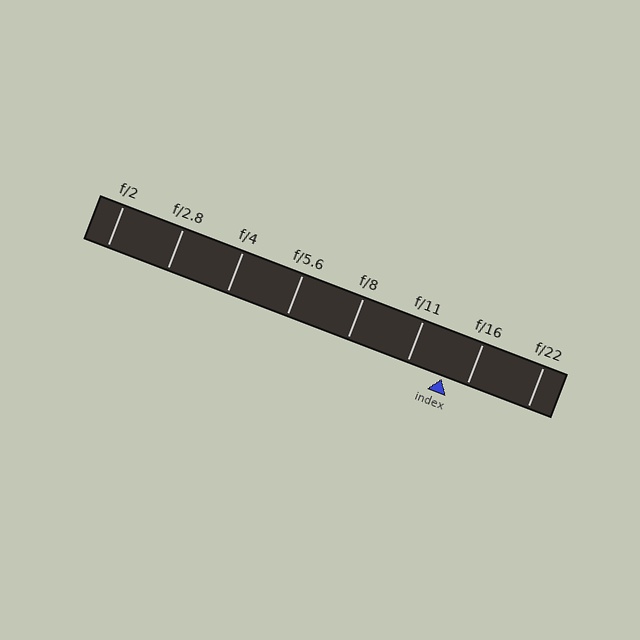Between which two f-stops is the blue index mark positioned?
The index mark is between f/11 and f/16.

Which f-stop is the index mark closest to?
The index mark is closest to f/16.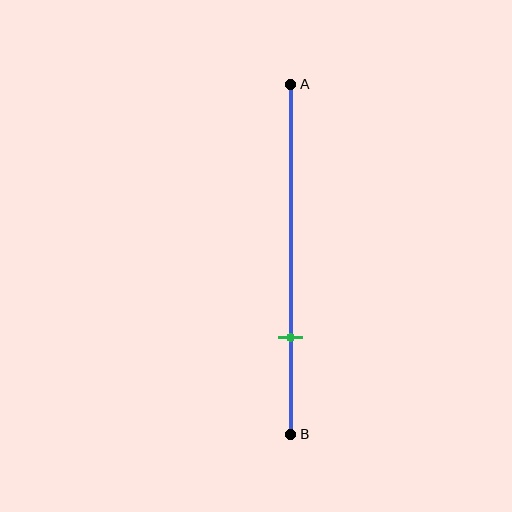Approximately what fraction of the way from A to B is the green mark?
The green mark is approximately 70% of the way from A to B.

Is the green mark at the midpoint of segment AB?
No, the mark is at about 70% from A, not at the 50% midpoint.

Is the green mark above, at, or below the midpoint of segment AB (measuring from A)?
The green mark is below the midpoint of segment AB.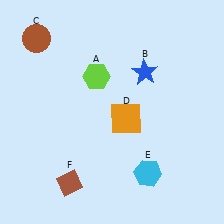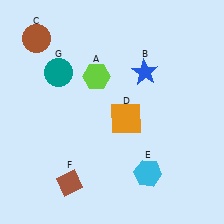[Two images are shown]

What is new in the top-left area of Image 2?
A teal circle (G) was added in the top-left area of Image 2.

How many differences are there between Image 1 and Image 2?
There is 1 difference between the two images.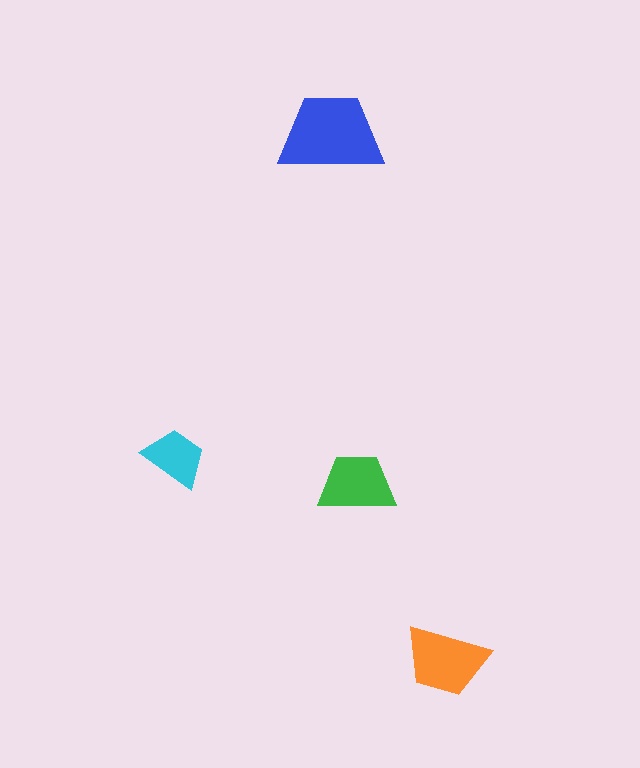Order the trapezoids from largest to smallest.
the blue one, the orange one, the green one, the cyan one.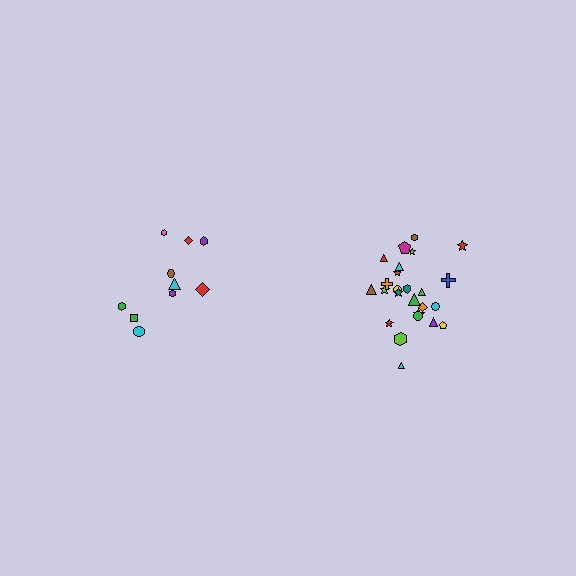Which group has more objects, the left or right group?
The right group.